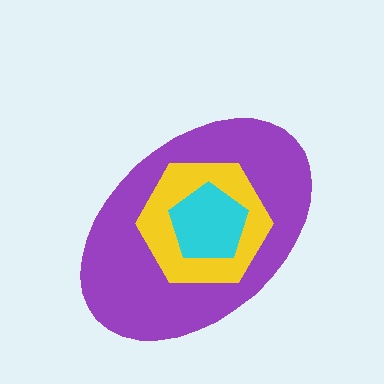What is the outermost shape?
The purple ellipse.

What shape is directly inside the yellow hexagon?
The cyan pentagon.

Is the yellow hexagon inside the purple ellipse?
Yes.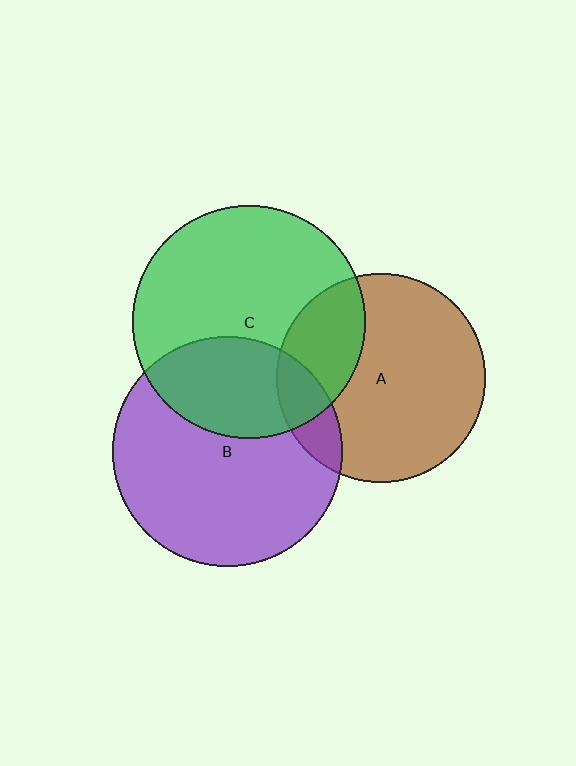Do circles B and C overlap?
Yes.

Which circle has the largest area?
Circle C (green).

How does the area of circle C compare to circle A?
Approximately 1.2 times.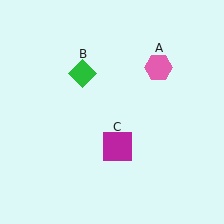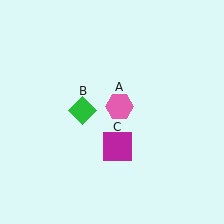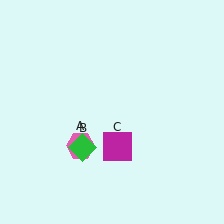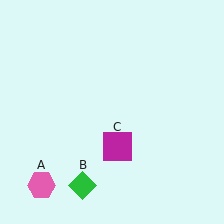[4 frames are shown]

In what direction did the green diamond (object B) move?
The green diamond (object B) moved down.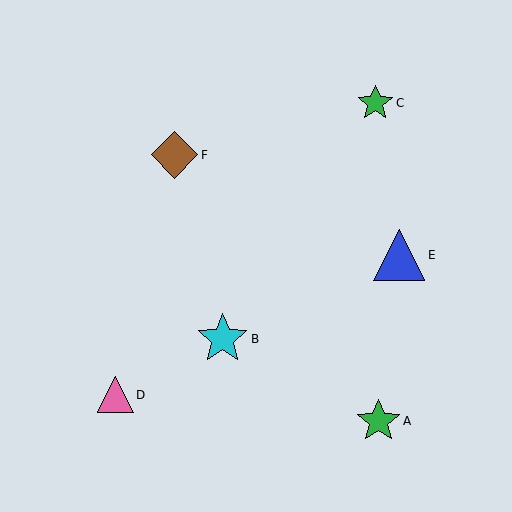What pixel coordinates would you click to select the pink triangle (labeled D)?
Click at (115, 395) to select the pink triangle D.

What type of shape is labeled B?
Shape B is a cyan star.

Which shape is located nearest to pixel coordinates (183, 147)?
The brown diamond (labeled F) at (174, 155) is nearest to that location.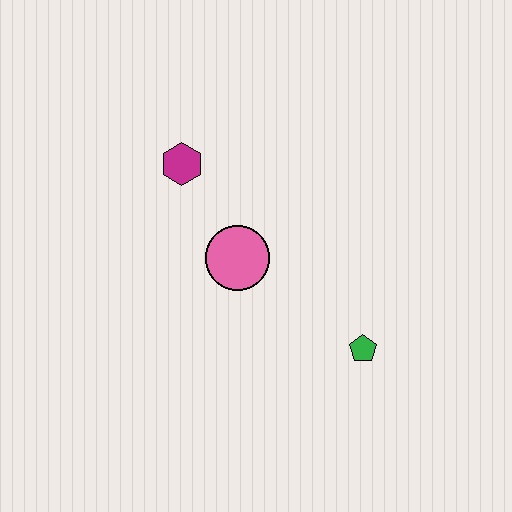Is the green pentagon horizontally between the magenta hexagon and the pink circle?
No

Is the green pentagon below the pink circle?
Yes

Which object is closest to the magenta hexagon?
The pink circle is closest to the magenta hexagon.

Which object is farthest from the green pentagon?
The magenta hexagon is farthest from the green pentagon.